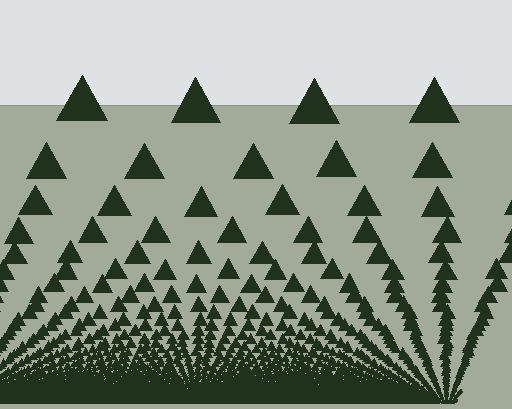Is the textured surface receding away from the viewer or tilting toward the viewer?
The surface appears to tilt toward the viewer. Texture elements get larger and sparser toward the top.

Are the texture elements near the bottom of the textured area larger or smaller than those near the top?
Smaller. The gradient is inverted — elements near the bottom are smaller and denser.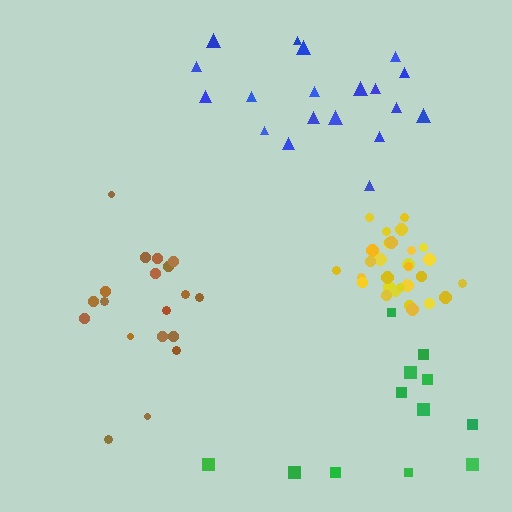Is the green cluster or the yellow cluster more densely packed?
Yellow.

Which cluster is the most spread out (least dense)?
Green.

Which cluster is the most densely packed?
Yellow.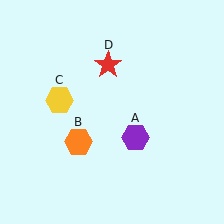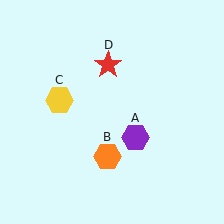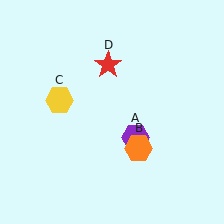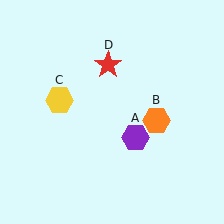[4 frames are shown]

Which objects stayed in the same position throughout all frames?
Purple hexagon (object A) and yellow hexagon (object C) and red star (object D) remained stationary.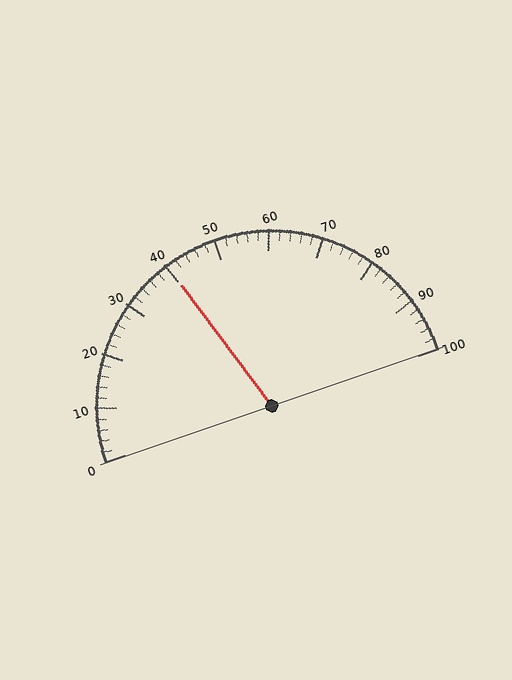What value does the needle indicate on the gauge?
The needle indicates approximately 40.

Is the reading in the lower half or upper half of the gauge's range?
The reading is in the lower half of the range (0 to 100).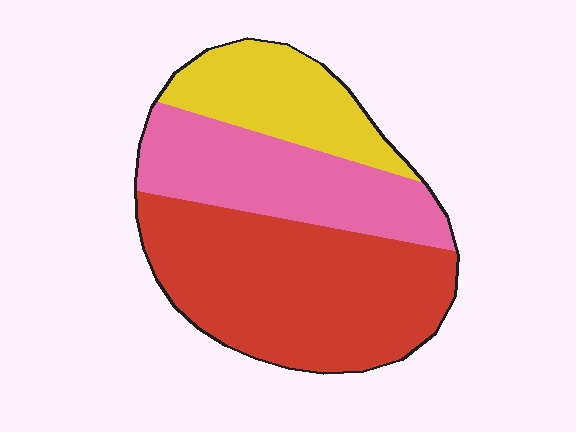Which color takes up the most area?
Red, at roughly 50%.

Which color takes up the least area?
Yellow, at roughly 20%.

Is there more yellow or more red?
Red.